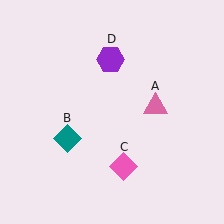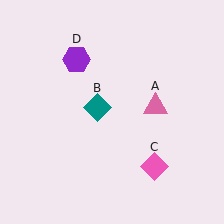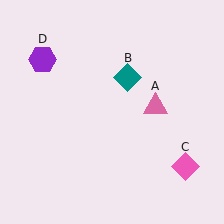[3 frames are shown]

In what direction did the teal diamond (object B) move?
The teal diamond (object B) moved up and to the right.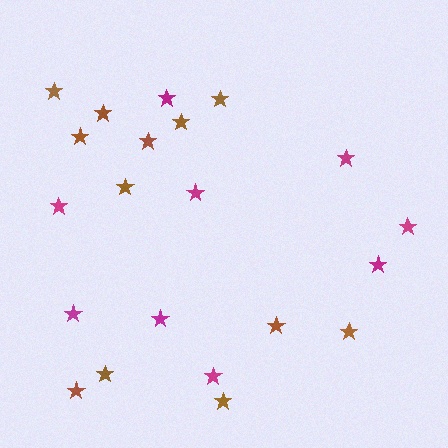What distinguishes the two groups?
There are 2 groups: one group of brown stars (12) and one group of magenta stars (9).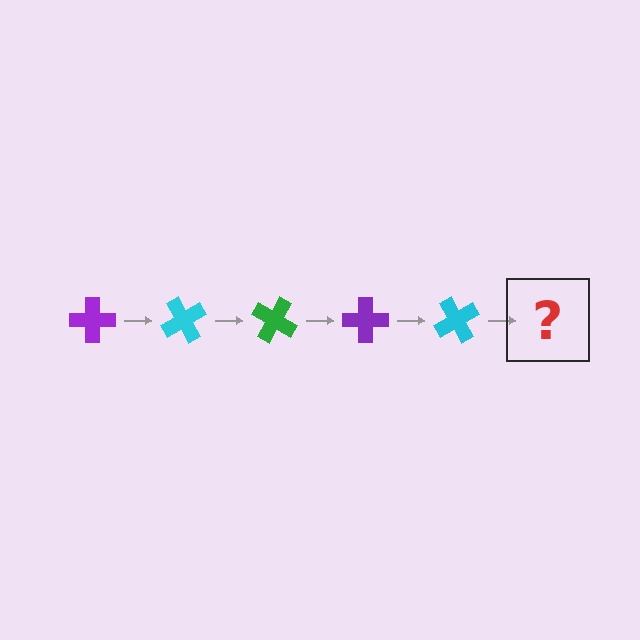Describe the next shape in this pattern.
It should be a green cross, rotated 300 degrees from the start.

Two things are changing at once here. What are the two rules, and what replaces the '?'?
The two rules are that it rotates 60 degrees each step and the color cycles through purple, cyan, and green. The '?' should be a green cross, rotated 300 degrees from the start.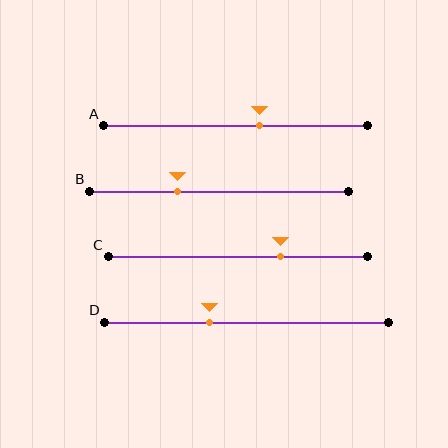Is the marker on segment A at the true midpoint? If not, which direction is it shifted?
No, the marker on segment A is shifted to the right by about 9% of the segment length.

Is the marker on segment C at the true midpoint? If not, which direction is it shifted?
No, the marker on segment C is shifted to the right by about 17% of the segment length.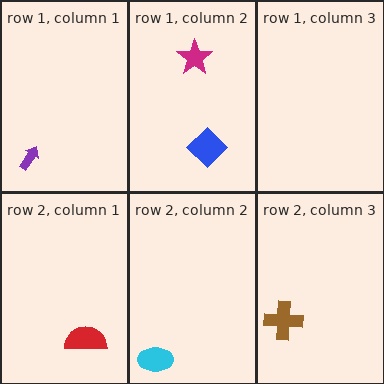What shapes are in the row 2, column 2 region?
The cyan ellipse.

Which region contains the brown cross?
The row 2, column 3 region.